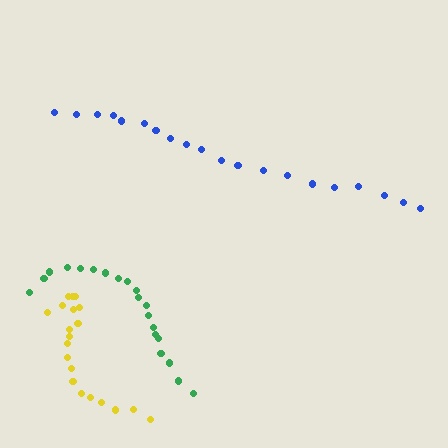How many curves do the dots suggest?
There are 3 distinct paths.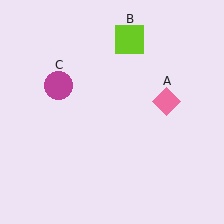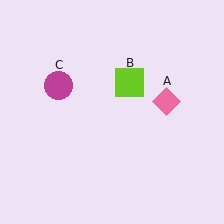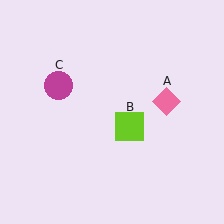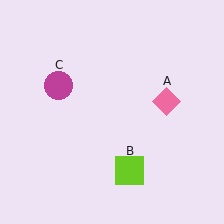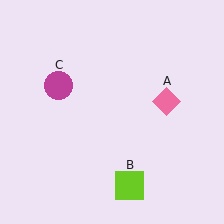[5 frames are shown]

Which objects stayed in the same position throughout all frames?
Pink diamond (object A) and magenta circle (object C) remained stationary.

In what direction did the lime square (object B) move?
The lime square (object B) moved down.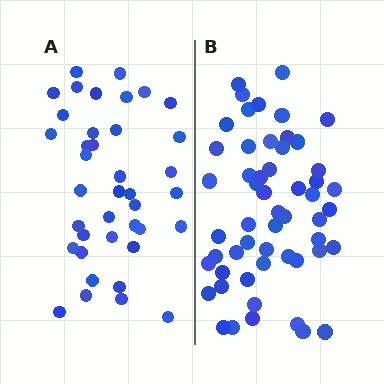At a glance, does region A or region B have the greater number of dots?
Region B (the right region) has more dots.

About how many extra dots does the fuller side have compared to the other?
Region B has approximately 15 more dots than region A.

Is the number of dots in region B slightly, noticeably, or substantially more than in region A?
Region B has noticeably more, but not dramatically so. The ratio is roughly 1.4 to 1.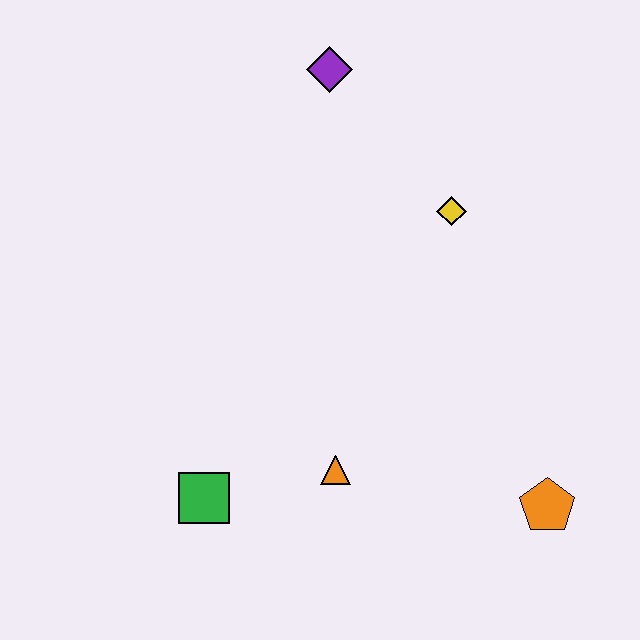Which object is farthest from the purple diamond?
The orange pentagon is farthest from the purple diamond.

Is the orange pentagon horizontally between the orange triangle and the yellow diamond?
No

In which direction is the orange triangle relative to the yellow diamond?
The orange triangle is below the yellow diamond.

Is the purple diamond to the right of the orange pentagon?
No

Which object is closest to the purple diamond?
The yellow diamond is closest to the purple diamond.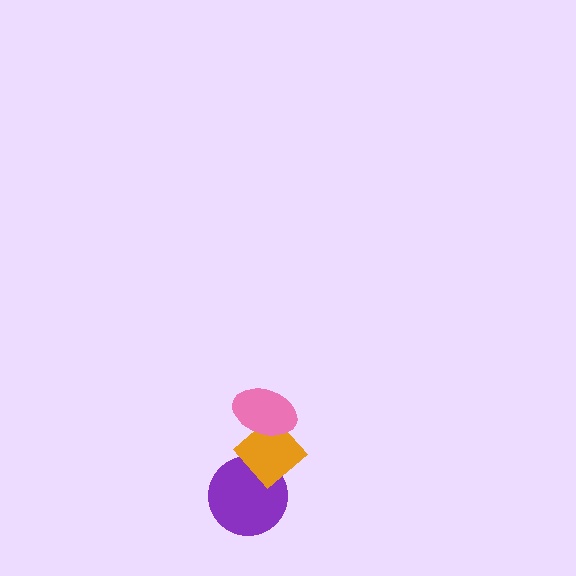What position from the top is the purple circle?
The purple circle is 3rd from the top.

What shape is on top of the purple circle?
The orange diamond is on top of the purple circle.